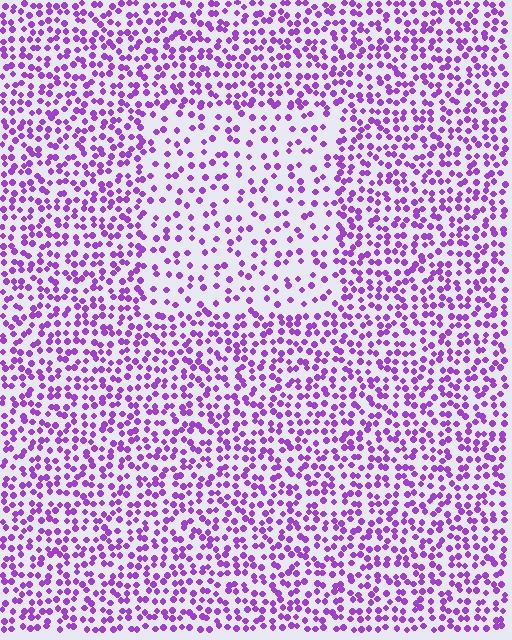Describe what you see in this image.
The image contains small purple elements arranged at two different densities. A rectangle-shaped region is visible where the elements are less densely packed than the surrounding area.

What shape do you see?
I see a rectangle.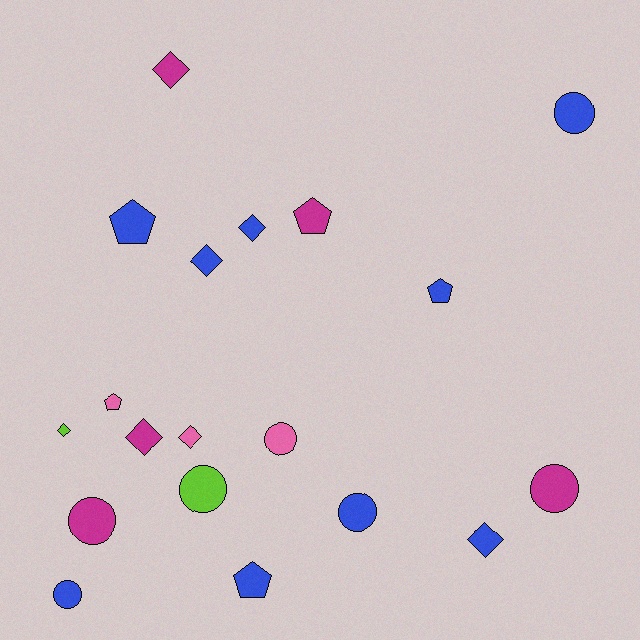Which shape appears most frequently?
Diamond, with 7 objects.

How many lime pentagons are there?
There are no lime pentagons.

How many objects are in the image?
There are 19 objects.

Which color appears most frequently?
Blue, with 9 objects.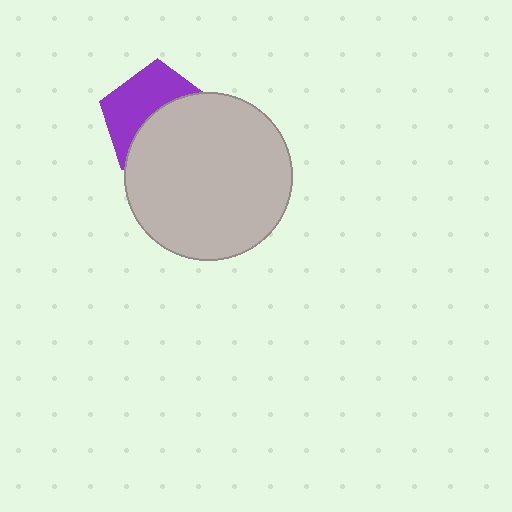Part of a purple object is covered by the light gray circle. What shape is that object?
It is a pentagon.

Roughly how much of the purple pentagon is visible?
About half of it is visible (roughly 47%).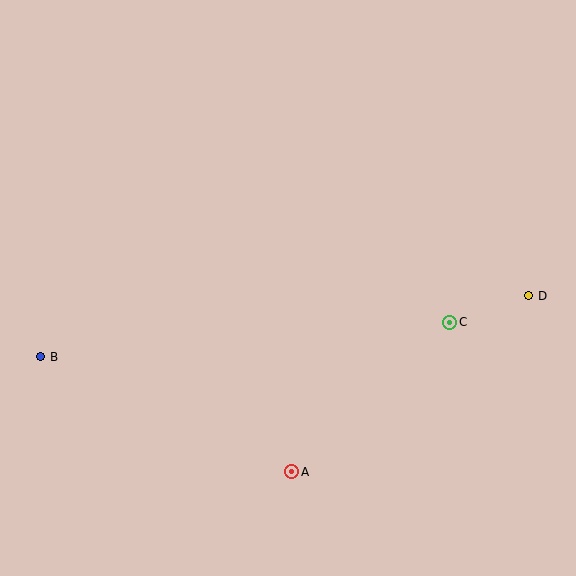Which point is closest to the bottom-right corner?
Point C is closest to the bottom-right corner.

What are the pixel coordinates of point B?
Point B is at (41, 357).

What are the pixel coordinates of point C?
Point C is at (450, 322).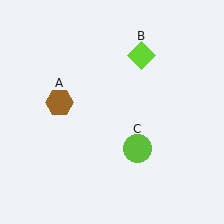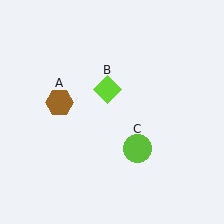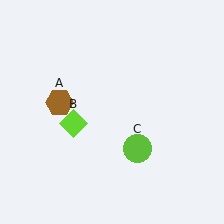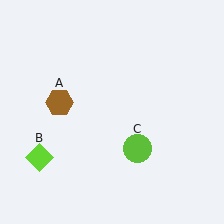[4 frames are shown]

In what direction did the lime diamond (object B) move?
The lime diamond (object B) moved down and to the left.